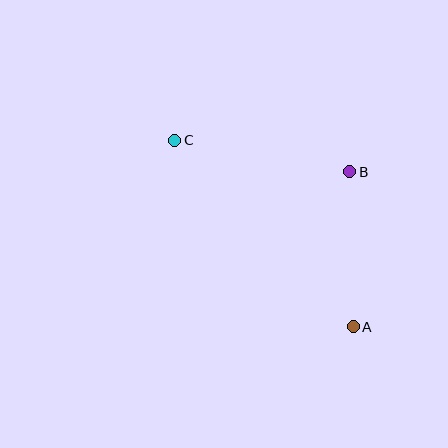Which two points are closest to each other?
Points A and B are closest to each other.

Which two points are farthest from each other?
Points A and C are farthest from each other.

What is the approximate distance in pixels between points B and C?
The distance between B and C is approximately 178 pixels.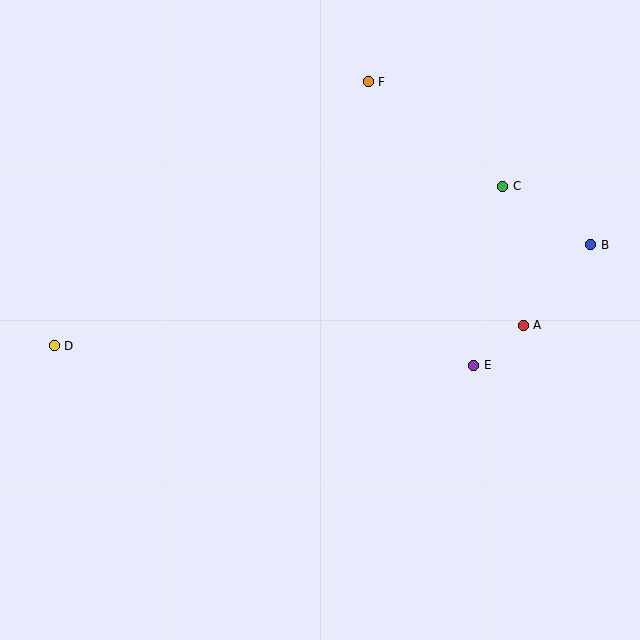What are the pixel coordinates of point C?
Point C is at (503, 186).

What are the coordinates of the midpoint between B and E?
The midpoint between B and E is at (532, 305).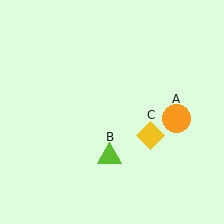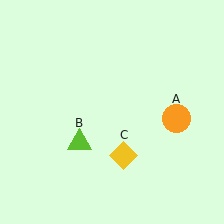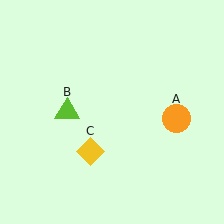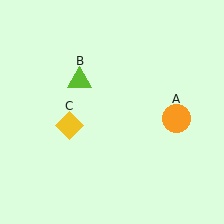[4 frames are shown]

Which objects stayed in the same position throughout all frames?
Orange circle (object A) remained stationary.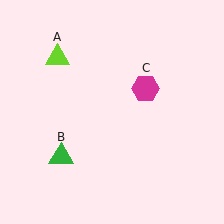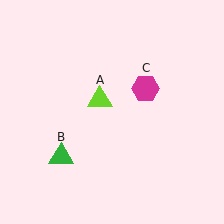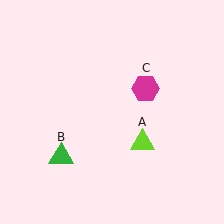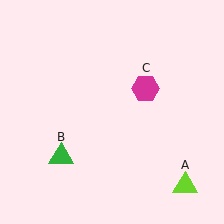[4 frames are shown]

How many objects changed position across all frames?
1 object changed position: lime triangle (object A).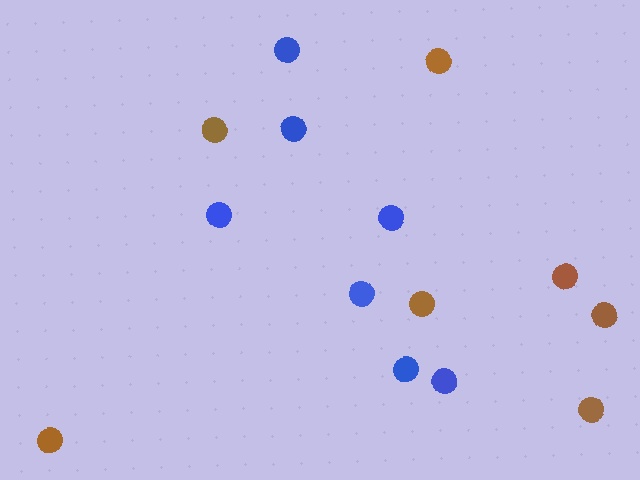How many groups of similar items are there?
There are 2 groups: one group of brown circles (7) and one group of blue circles (7).